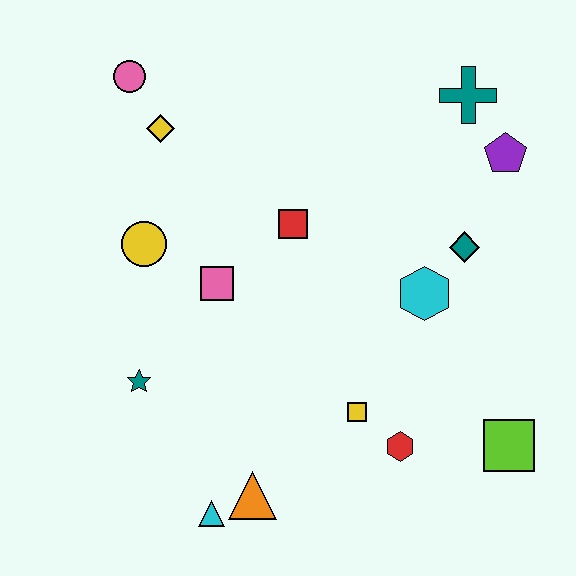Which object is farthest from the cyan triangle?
The teal cross is farthest from the cyan triangle.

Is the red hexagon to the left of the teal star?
No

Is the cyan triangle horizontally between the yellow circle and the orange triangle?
Yes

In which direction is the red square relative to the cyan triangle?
The red square is above the cyan triangle.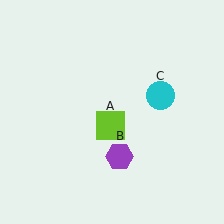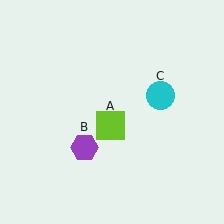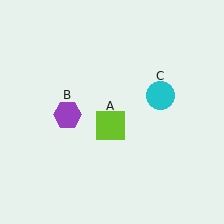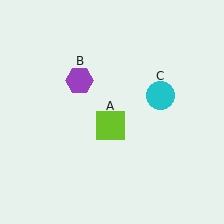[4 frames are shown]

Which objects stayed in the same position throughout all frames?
Lime square (object A) and cyan circle (object C) remained stationary.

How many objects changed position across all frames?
1 object changed position: purple hexagon (object B).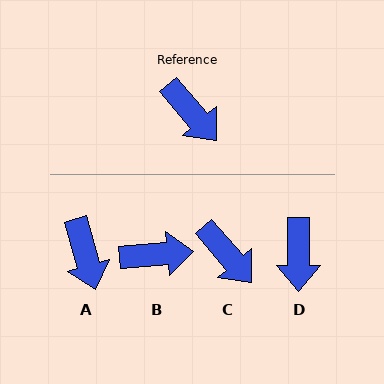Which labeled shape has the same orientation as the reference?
C.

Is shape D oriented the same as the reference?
No, it is off by about 41 degrees.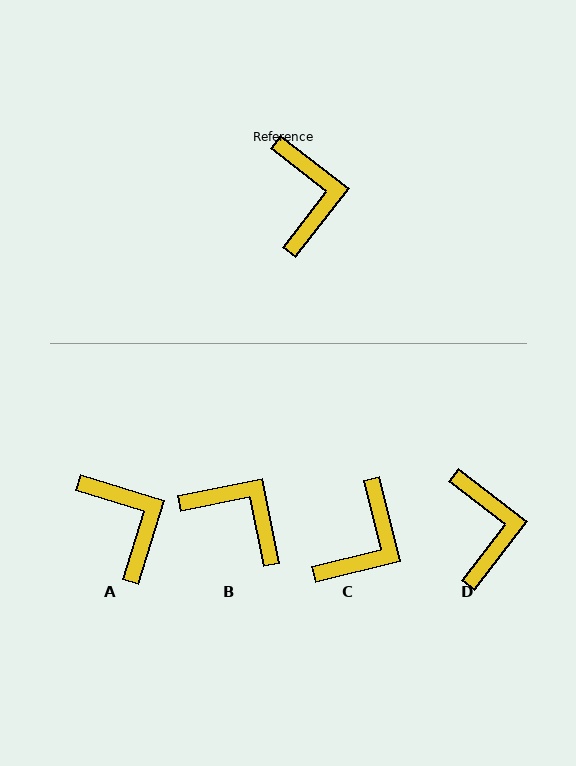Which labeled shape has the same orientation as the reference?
D.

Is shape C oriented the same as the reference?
No, it is off by about 38 degrees.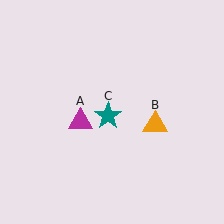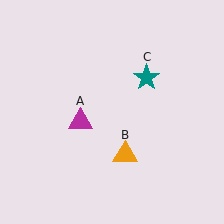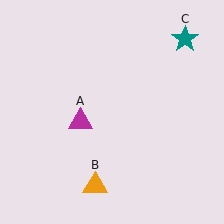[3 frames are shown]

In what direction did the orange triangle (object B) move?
The orange triangle (object B) moved down and to the left.